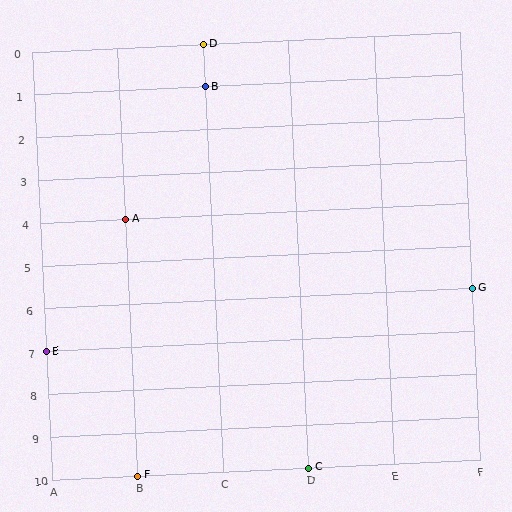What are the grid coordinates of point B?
Point B is at grid coordinates (C, 1).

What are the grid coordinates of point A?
Point A is at grid coordinates (B, 4).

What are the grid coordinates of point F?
Point F is at grid coordinates (B, 10).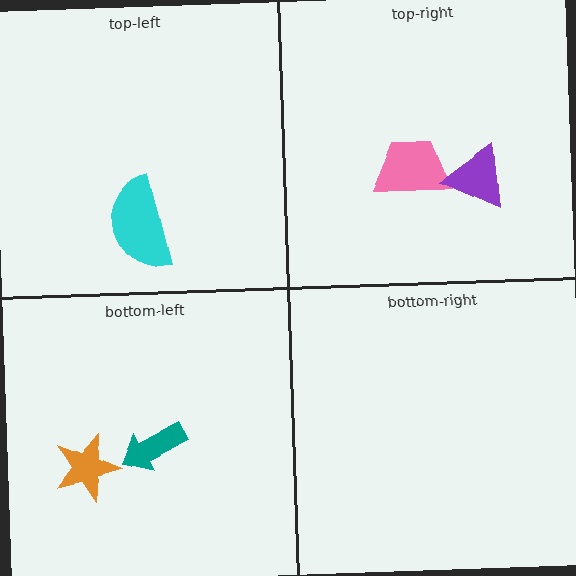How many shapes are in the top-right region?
2.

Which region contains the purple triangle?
The top-right region.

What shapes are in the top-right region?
The pink trapezoid, the purple triangle.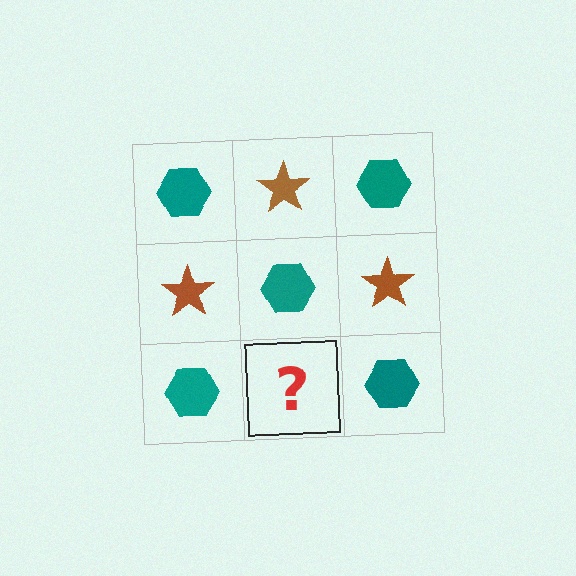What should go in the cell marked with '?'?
The missing cell should contain a brown star.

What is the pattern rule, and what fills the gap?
The rule is that it alternates teal hexagon and brown star in a checkerboard pattern. The gap should be filled with a brown star.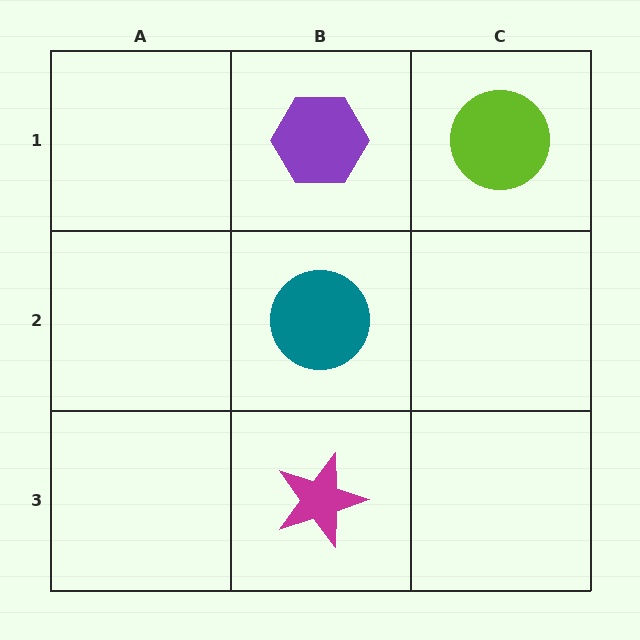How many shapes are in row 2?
1 shape.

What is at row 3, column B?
A magenta star.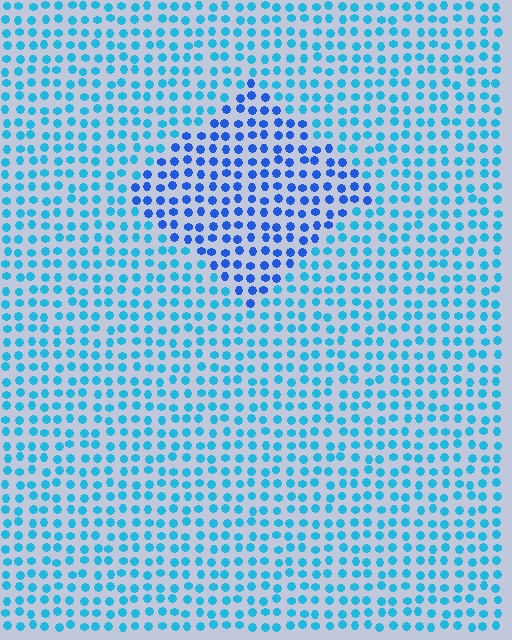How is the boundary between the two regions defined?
The boundary is defined purely by a slight shift in hue (about 31 degrees). Spacing, size, and orientation are identical on both sides.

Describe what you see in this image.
The image is filled with small cyan elements in a uniform arrangement. A diamond-shaped region is visible where the elements are tinted to a slightly different hue, forming a subtle color boundary.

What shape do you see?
I see a diamond.